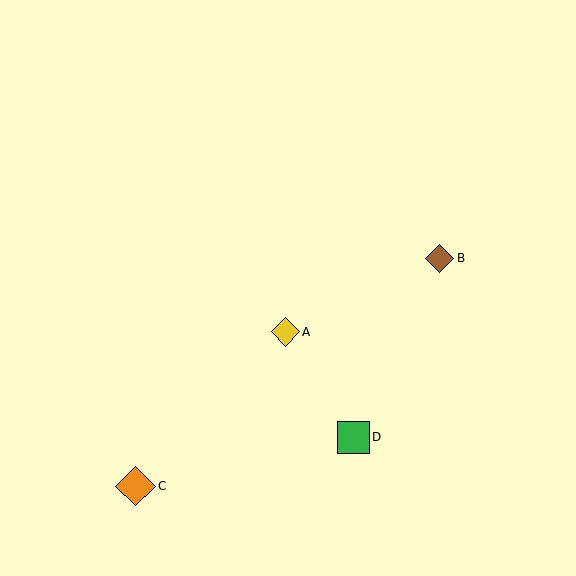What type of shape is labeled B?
Shape B is a brown diamond.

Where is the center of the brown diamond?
The center of the brown diamond is at (439, 258).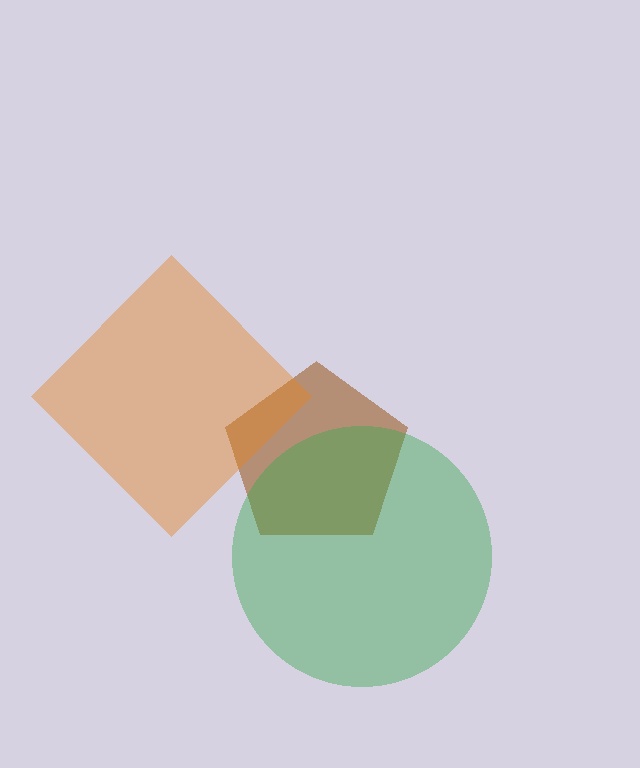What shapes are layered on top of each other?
The layered shapes are: a brown pentagon, an orange diamond, a green circle.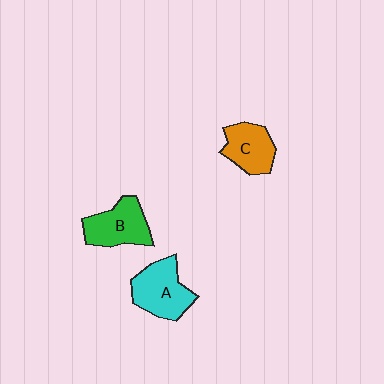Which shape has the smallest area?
Shape C (orange).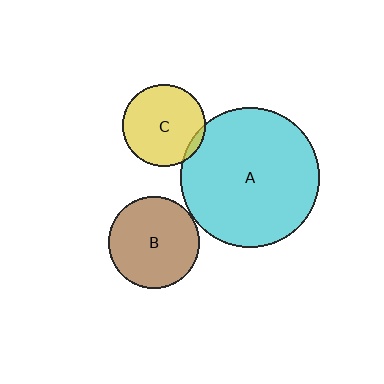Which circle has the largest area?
Circle A (cyan).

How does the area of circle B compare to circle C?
Approximately 1.2 times.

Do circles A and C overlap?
Yes.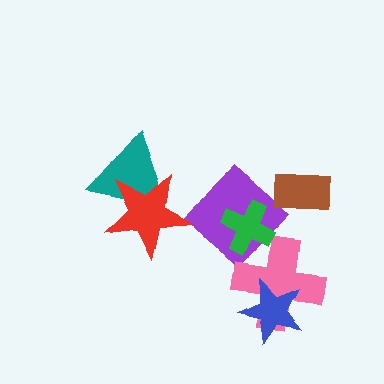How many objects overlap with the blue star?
1 object overlaps with the blue star.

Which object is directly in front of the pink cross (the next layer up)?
The green cross is directly in front of the pink cross.